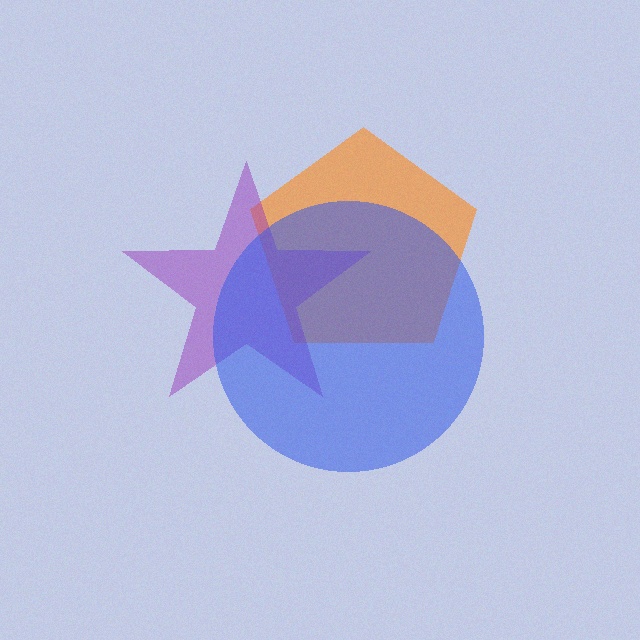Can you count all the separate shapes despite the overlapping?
Yes, there are 3 separate shapes.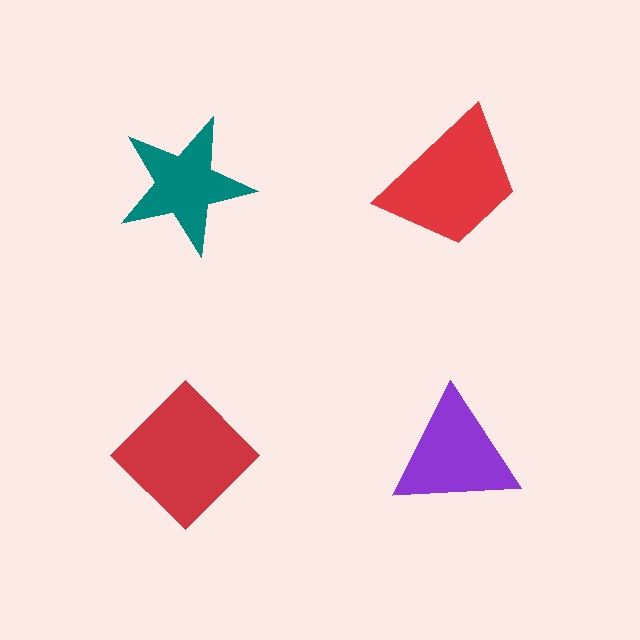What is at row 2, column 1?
A red diamond.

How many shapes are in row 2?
2 shapes.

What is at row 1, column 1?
A teal star.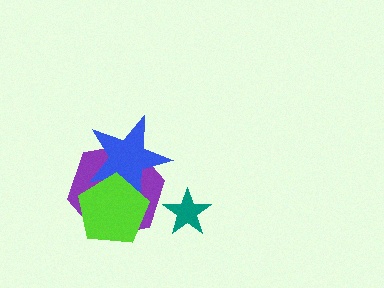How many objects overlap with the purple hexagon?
2 objects overlap with the purple hexagon.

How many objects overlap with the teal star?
0 objects overlap with the teal star.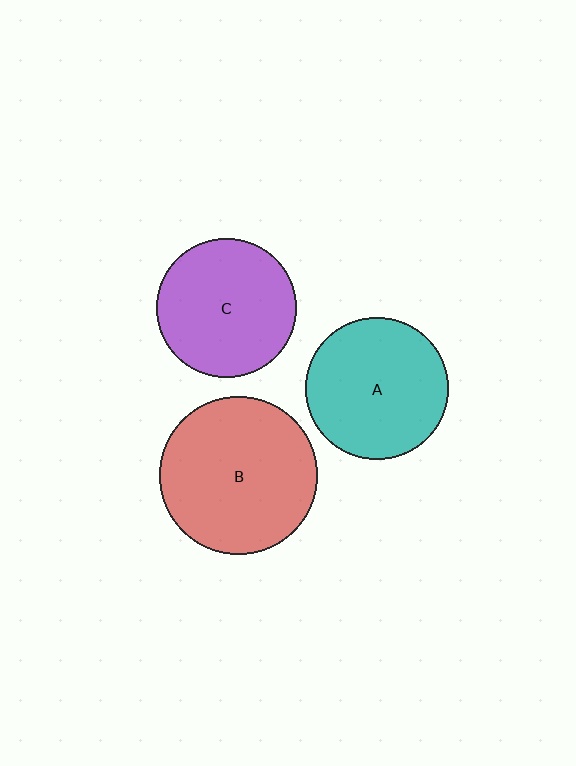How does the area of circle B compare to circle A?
Approximately 1.2 times.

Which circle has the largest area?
Circle B (red).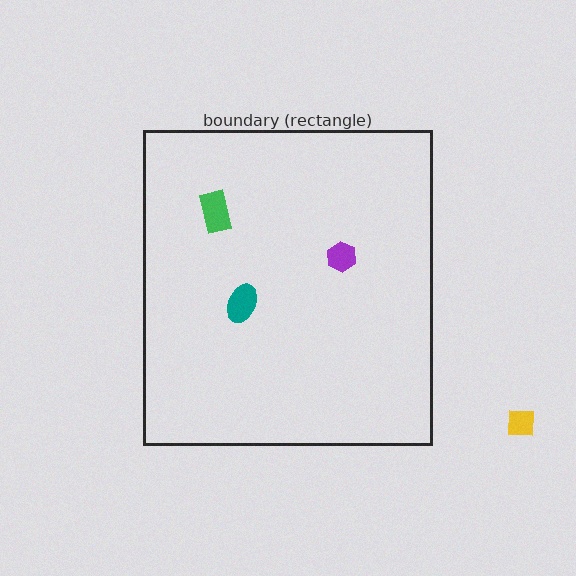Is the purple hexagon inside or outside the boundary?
Inside.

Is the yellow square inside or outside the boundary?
Outside.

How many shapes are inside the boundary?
3 inside, 1 outside.